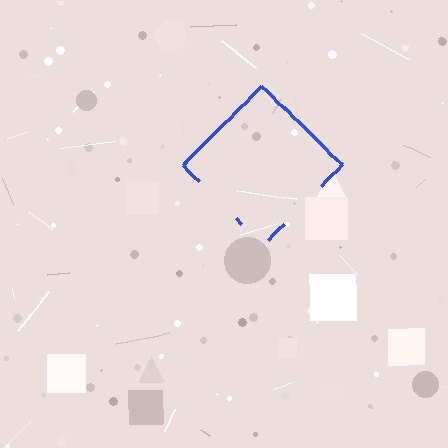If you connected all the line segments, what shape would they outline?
They would outline a diamond.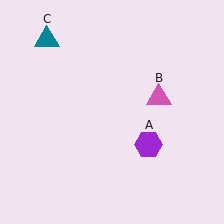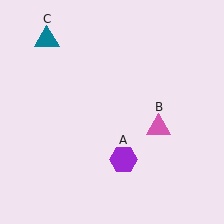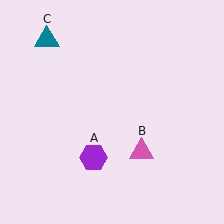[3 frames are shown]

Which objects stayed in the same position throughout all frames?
Teal triangle (object C) remained stationary.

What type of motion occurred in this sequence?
The purple hexagon (object A), pink triangle (object B) rotated clockwise around the center of the scene.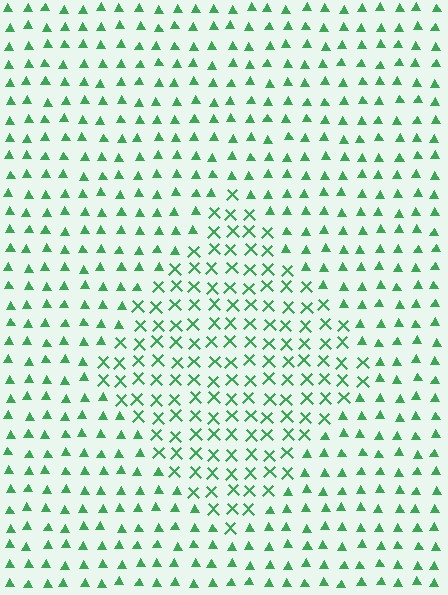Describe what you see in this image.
The image is filled with small green elements arranged in a uniform grid. A diamond-shaped region contains X marks, while the surrounding area contains triangles. The boundary is defined purely by the change in element shape.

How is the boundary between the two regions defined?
The boundary is defined by a change in element shape: X marks inside vs. triangles outside. All elements share the same color and spacing.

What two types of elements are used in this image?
The image uses X marks inside the diamond region and triangles outside it.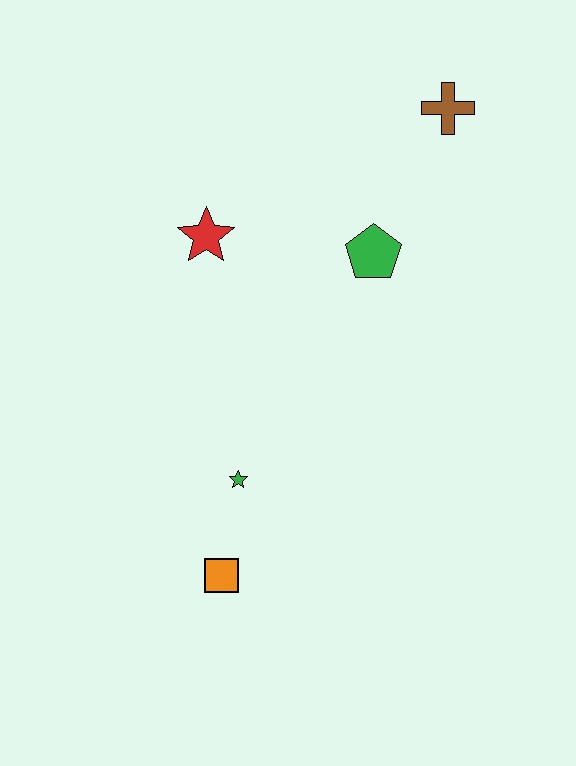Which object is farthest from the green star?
The brown cross is farthest from the green star.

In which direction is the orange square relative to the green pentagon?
The orange square is below the green pentagon.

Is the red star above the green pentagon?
Yes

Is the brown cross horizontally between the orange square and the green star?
No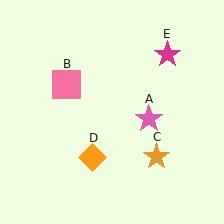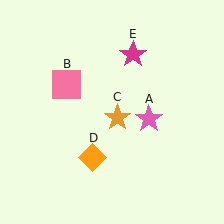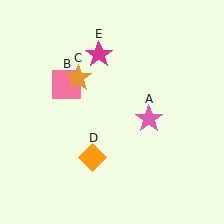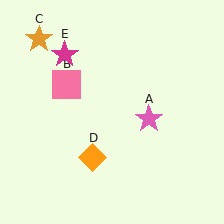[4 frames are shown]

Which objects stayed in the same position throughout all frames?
Pink star (object A) and pink square (object B) and orange diamond (object D) remained stationary.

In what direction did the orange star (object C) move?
The orange star (object C) moved up and to the left.